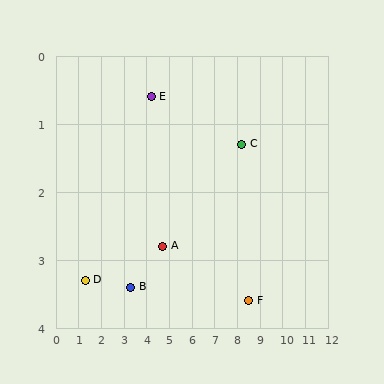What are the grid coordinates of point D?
Point D is at approximately (1.3, 3.3).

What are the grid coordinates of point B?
Point B is at approximately (3.3, 3.4).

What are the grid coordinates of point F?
Point F is at approximately (8.5, 3.6).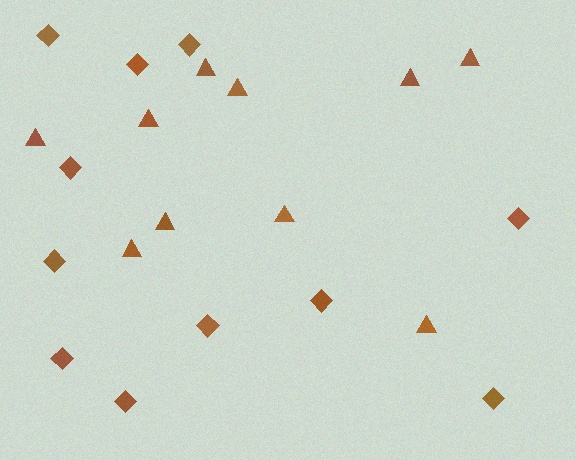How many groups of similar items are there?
There are 2 groups: one group of triangles (10) and one group of diamonds (11).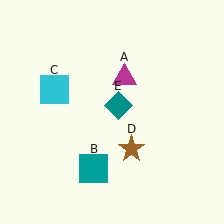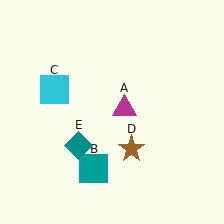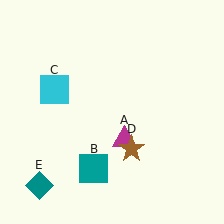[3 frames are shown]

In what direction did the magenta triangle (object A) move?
The magenta triangle (object A) moved down.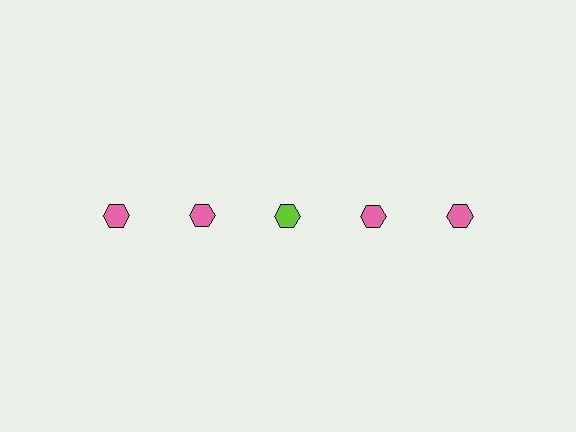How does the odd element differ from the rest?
It has a different color: lime instead of pink.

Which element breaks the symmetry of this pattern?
The lime hexagon in the top row, center column breaks the symmetry. All other shapes are pink hexagons.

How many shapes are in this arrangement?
There are 5 shapes arranged in a grid pattern.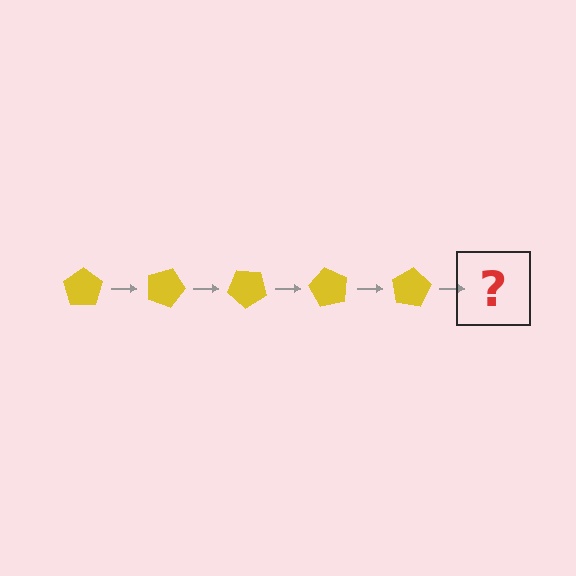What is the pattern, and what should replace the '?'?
The pattern is that the pentagon rotates 20 degrees each step. The '?' should be a yellow pentagon rotated 100 degrees.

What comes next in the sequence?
The next element should be a yellow pentagon rotated 100 degrees.